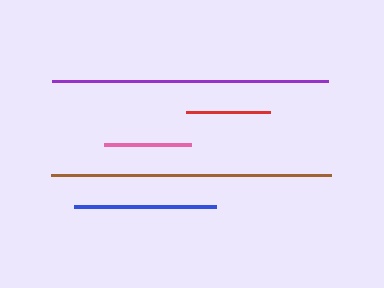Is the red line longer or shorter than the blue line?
The blue line is longer than the red line.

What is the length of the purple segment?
The purple segment is approximately 275 pixels long.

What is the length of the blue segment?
The blue segment is approximately 142 pixels long.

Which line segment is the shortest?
The red line is the shortest at approximately 84 pixels.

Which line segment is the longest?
The brown line is the longest at approximately 281 pixels.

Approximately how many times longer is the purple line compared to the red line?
The purple line is approximately 3.3 times the length of the red line.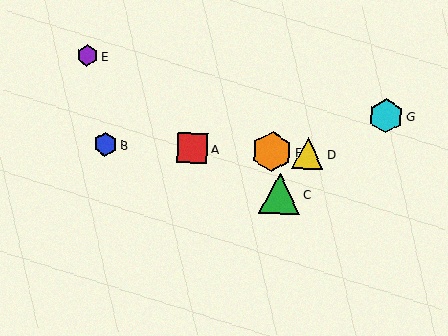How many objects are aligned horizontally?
4 objects (A, B, D, F) are aligned horizontally.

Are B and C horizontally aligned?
No, B is at y≈144 and C is at y≈194.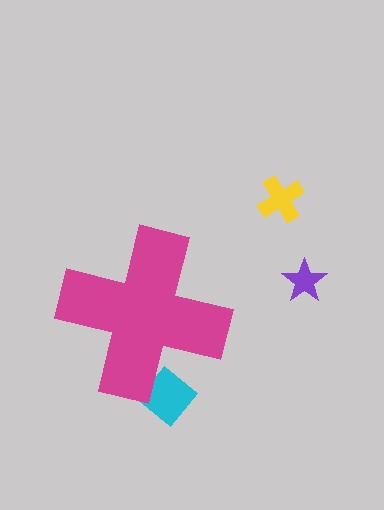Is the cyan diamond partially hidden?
Yes, the cyan diamond is partially hidden behind the magenta cross.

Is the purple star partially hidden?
No, the purple star is fully visible.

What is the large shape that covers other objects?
A magenta cross.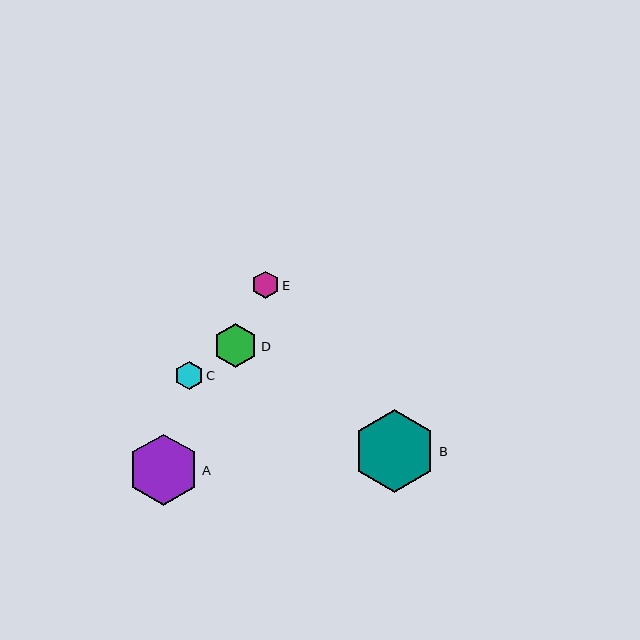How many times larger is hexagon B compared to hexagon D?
Hexagon B is approximately 1.9 times the size of hexagon D.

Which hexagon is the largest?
Hexagon B is the largest with a size of approximately 83 pixels.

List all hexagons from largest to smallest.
From largest to smallest: B, A, D, C, E.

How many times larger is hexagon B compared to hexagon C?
Hexagon B is approximately 2.9 times the size of hexagon C.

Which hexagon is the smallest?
Hexagon E is the smallest with a size of approximately 27 pixels.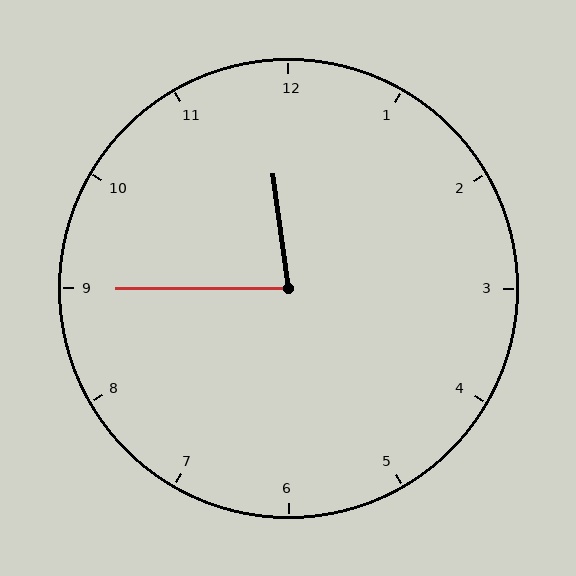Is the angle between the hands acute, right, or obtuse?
It is acute.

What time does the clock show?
11:45.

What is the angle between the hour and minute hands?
Approximately 82 degrees.